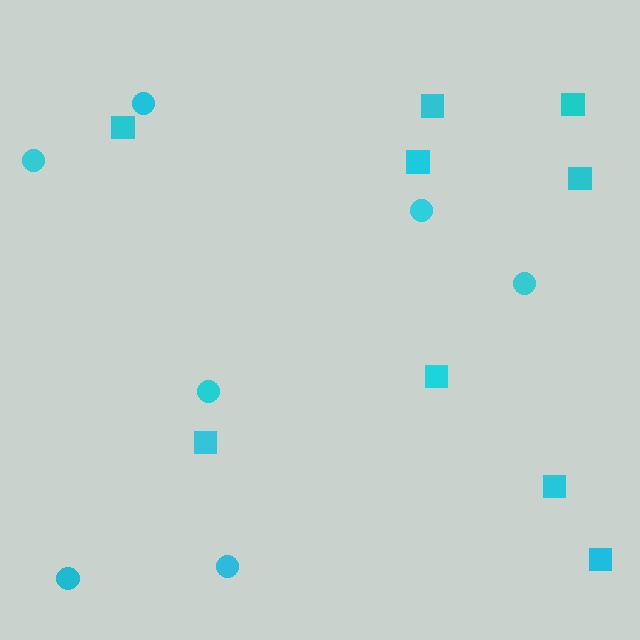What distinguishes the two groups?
There are 2 groups: one group of circles (7) and one group of squares (9).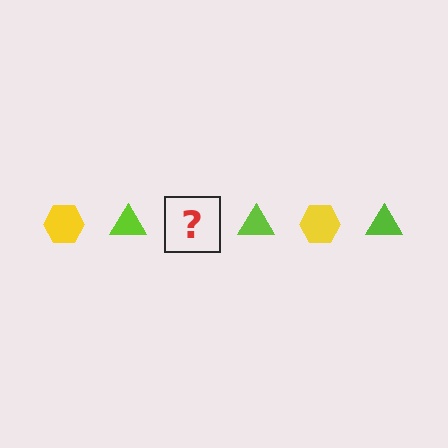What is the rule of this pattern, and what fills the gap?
The rule is that the pattern alternates between yellow hexagon and lime triangle. The gap should be filled with a yellow hexagon.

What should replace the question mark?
The question mark should be replaced with a yellow hexagon.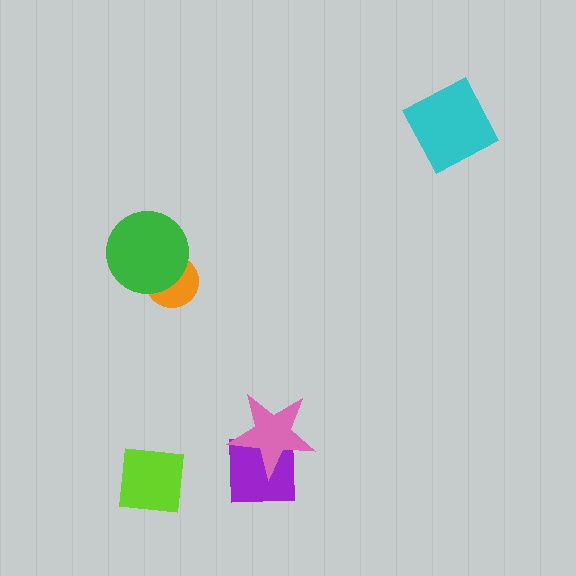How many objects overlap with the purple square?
1 object overlaps with the purple square.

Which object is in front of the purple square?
The pink star is in front of the purple square.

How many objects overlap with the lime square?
0 objects overlap with the lime square.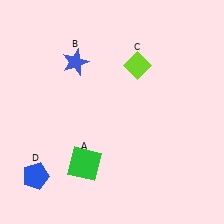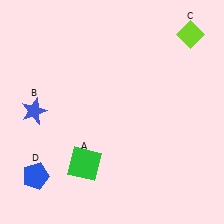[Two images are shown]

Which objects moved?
The objects that moved are: the blue star (B), the lime diamond (C).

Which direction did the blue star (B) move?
The blue star (B) moved down.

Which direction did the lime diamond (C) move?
The lime diamond (C) moved right.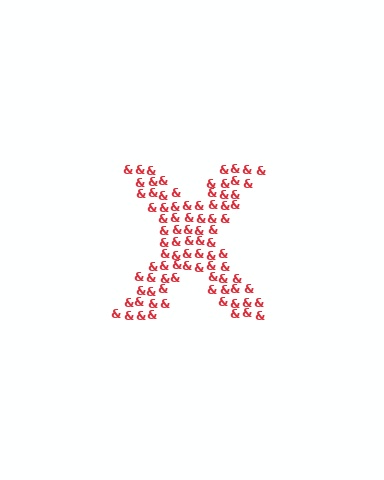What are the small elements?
The small elements are ampersands.